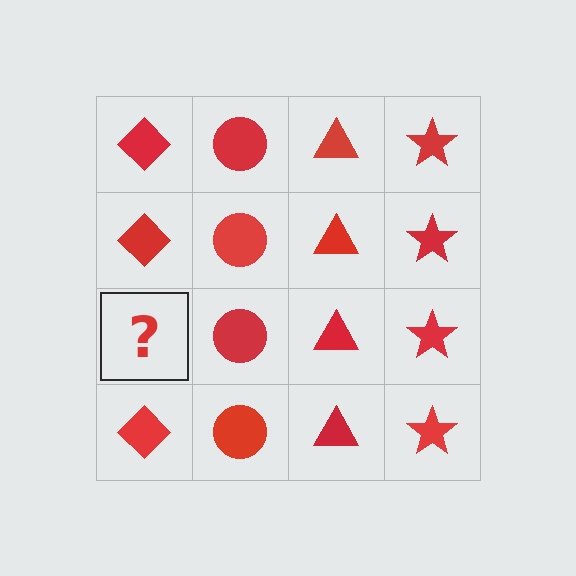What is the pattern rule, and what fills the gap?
The rule is that each column has a consistent shape. The gap should be filled with a red diamond.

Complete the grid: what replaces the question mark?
The question mark should be replaced with a red diamond.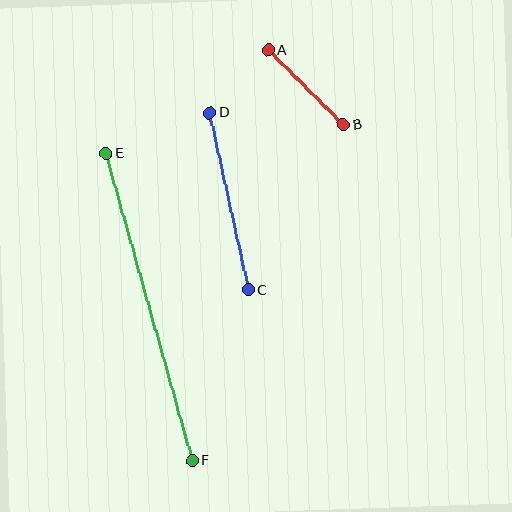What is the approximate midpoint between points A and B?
The midpoint is at approximately (306, 88) pixels.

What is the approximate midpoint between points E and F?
The midpoint is at approximately (149, 307) pixels.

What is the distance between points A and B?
The distance is approximately 106 pixels.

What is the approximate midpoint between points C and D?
The midpoint is at approximately (229, 201) pixels.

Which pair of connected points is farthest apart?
Points E and F are farthest apart.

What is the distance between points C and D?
The distance is approximately 181 pixels.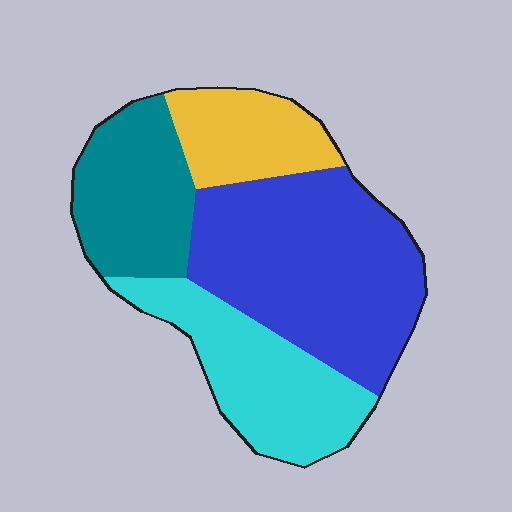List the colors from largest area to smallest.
From largest to smallest: blue, cyan, teal, yellow.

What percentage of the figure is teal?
Teal covers about 20% of the figure.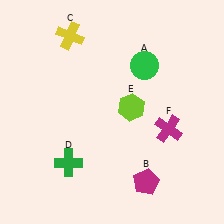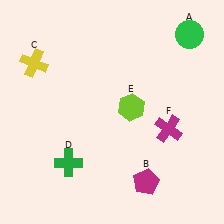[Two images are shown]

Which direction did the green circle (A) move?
The green circle (A) moved right.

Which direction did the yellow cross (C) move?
The yellow cross (C) moved left.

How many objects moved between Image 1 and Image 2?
2 objects moved between the two images.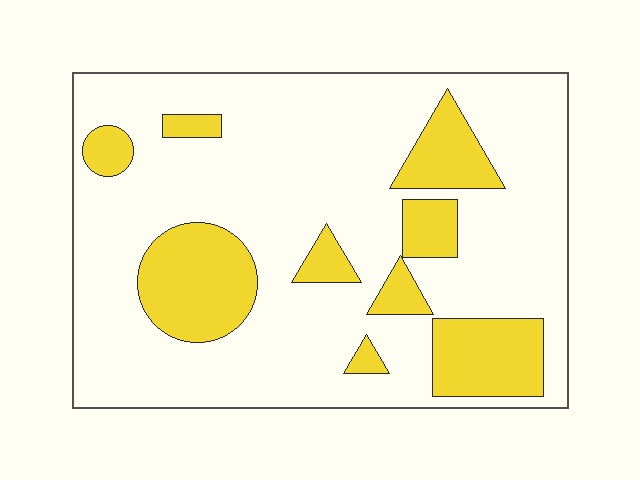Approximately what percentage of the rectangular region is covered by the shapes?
Approximately 25%.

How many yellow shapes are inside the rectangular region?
9.